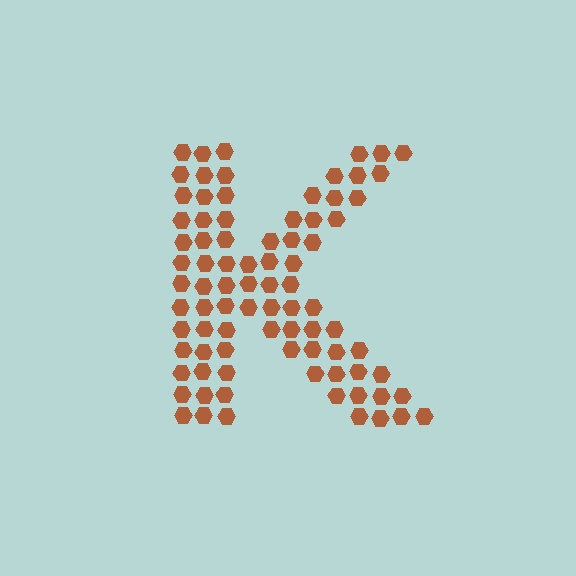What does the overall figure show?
The overall figure shows the letter K.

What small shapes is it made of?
It is made of small hexagons.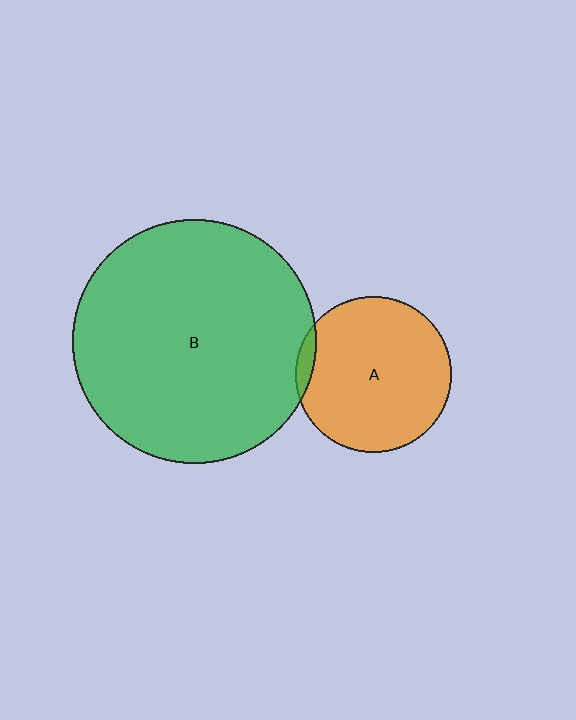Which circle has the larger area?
Circle B (green).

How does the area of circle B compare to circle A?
Approximately 2.5 times.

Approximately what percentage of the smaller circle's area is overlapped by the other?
Approximately 5%.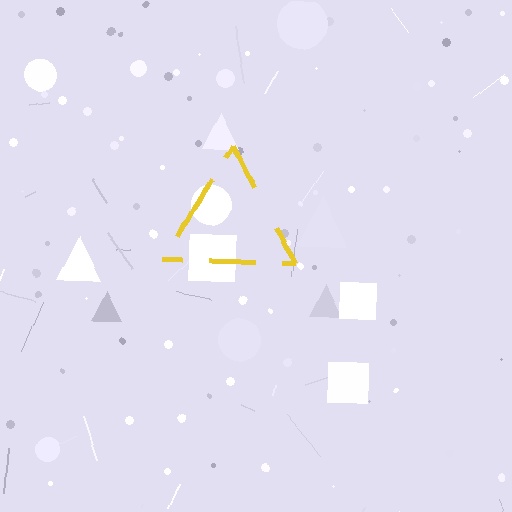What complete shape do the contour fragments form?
The contour fragments form a triangle.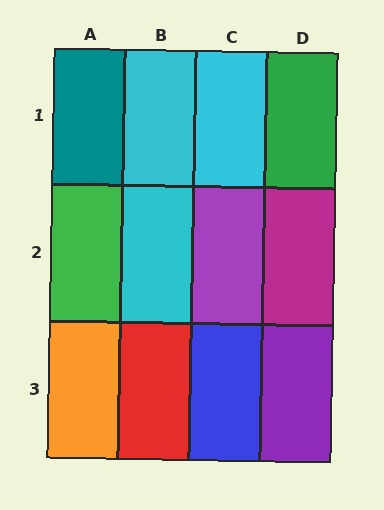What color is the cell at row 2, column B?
Cyan.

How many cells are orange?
1 cell is orange.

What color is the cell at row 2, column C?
Purple.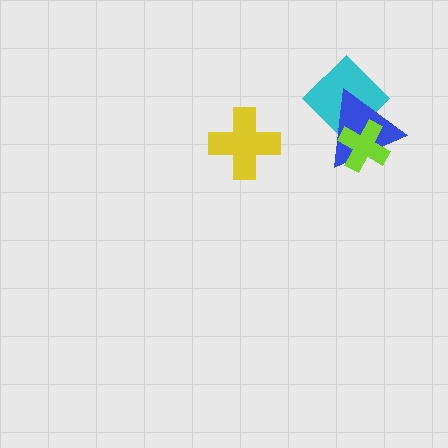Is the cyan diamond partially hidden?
Yes, it is partially covered by another shape.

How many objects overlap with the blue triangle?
2 objects overlap with the blue triangle.